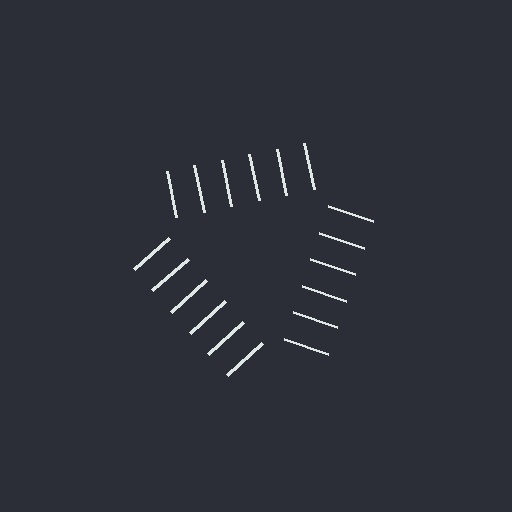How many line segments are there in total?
18 — 6 along each of the 3 edges.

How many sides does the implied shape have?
3 sides — the line-ends trace a triangle.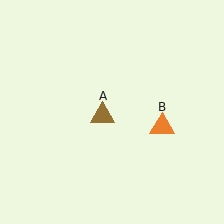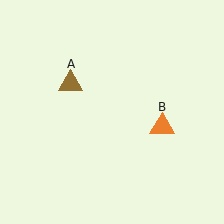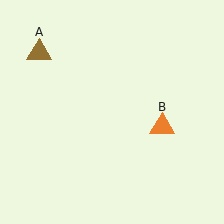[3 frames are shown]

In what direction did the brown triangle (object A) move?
The brown triangle (object A) moved up and to the left.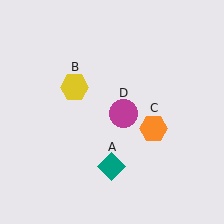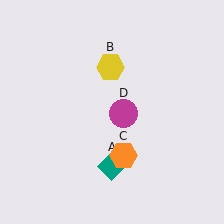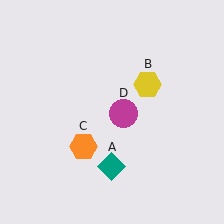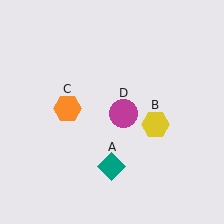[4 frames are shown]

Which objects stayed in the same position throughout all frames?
Teal diamond (object A) and magenta circle (object D) remained stationary.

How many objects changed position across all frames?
2 objects changed position: yellow hexagon (object B), orange hexagon (object C).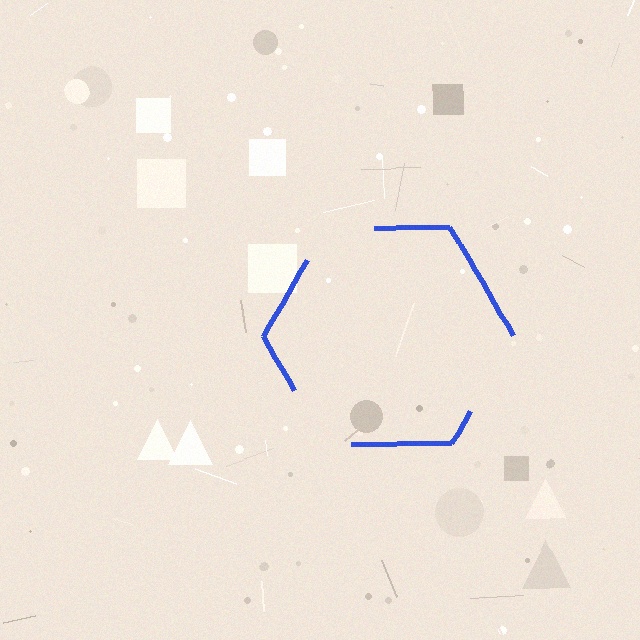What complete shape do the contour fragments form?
The contour fragments form a hexagon.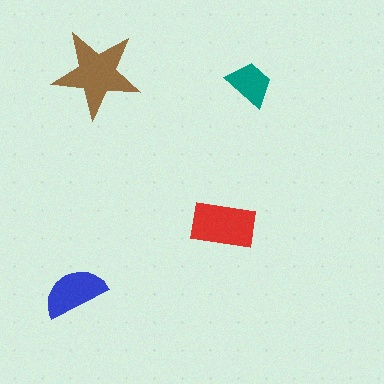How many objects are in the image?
There are 4 objects in the image.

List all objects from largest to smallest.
The brown star, the red rectangle, the blue semicircle, the teal trapezoid.